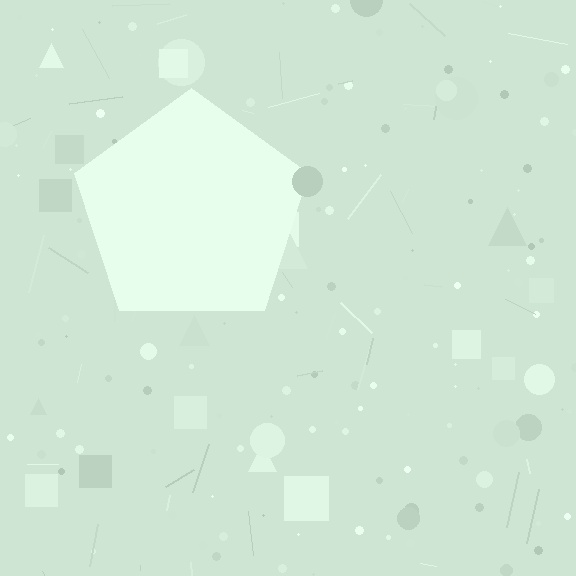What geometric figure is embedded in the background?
A pentagon is embedded in the background.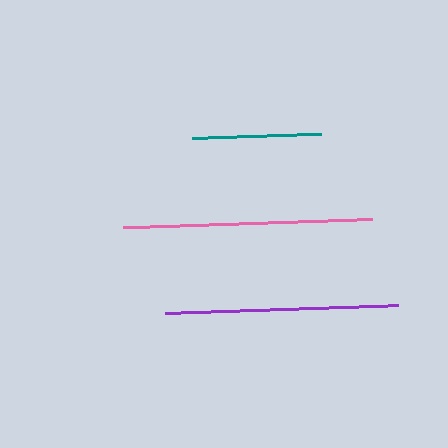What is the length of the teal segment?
The teal segment is approximately 129 pixels long.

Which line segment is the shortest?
The teal line is the shortest at approximately 129 pixels.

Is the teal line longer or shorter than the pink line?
The pink line is longer than the teal line.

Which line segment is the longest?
The pink line is the longest at approximately 250 pixels.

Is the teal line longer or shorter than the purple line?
The purple line is longer than the teal line.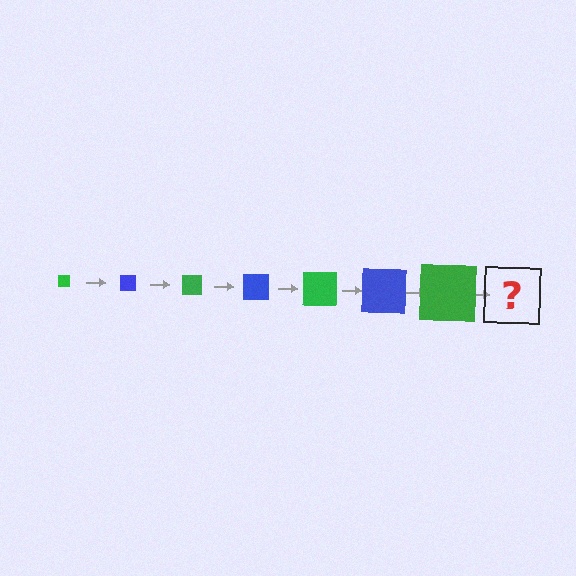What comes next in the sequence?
The next element should be a blue square, larger than the previous one.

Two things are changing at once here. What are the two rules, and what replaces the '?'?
The two rules are that the square grows larger each step and the color cycles through green and blue. The '?' should be a blue square, larger than the previous one.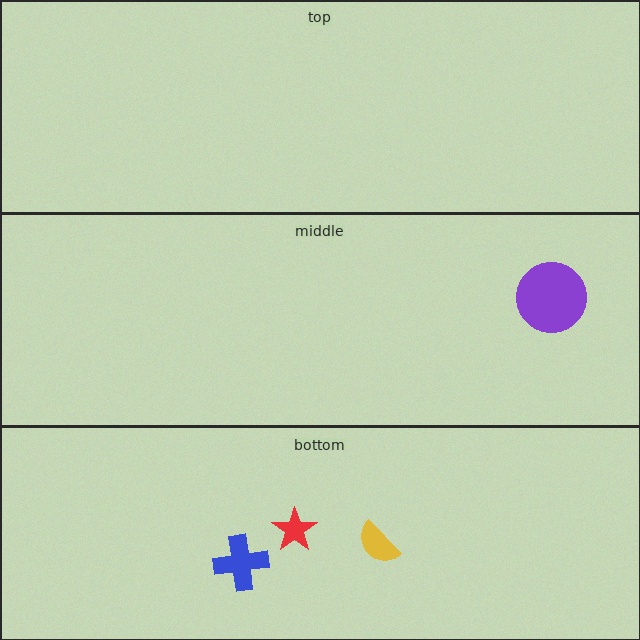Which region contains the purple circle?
The middle region.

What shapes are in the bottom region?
The yellow semicircle, the blue cross, the red star.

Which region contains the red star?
The bottom region.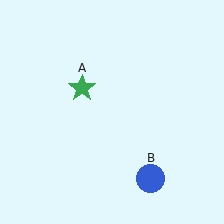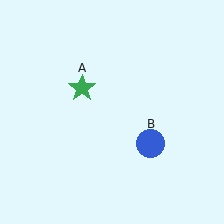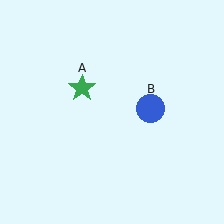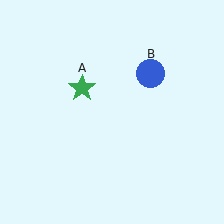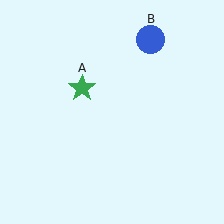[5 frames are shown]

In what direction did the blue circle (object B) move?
The blue circle (object B) moved up.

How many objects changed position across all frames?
1 object changed position: blue circle (object B).